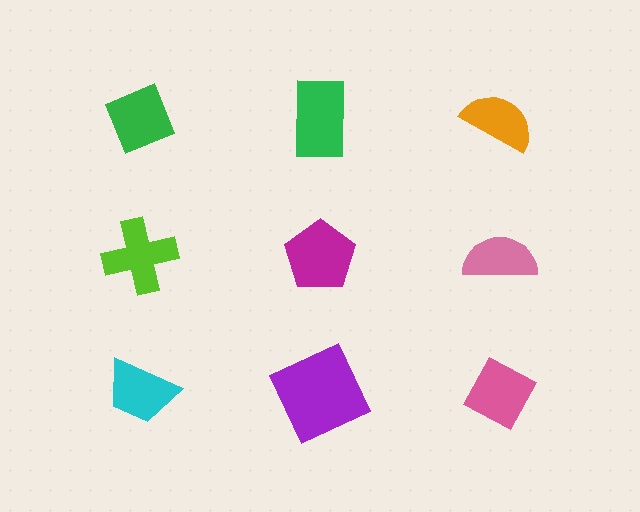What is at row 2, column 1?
A lime cross.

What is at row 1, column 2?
A green rectangle.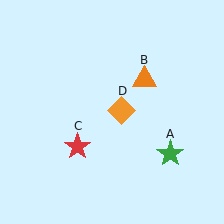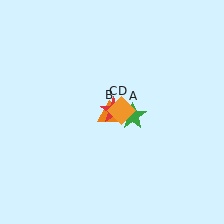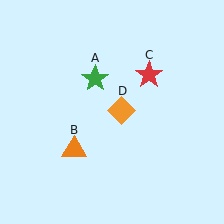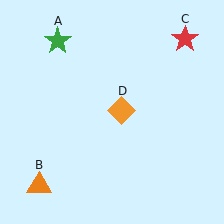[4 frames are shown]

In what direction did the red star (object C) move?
The red star (object C) moved up and to the right.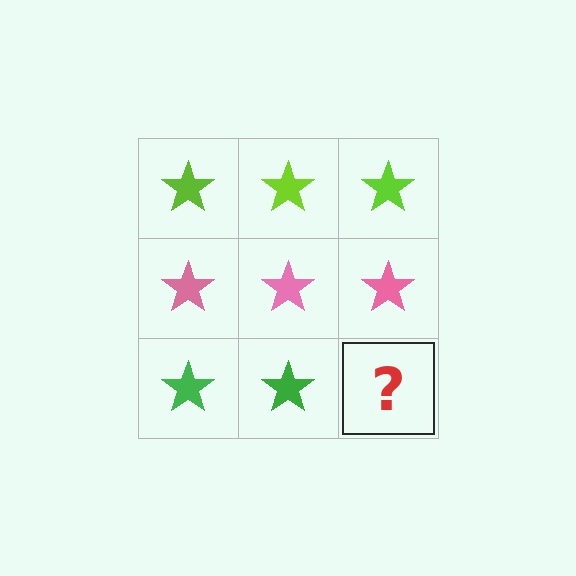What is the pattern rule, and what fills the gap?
The rule is that each row has a consistent color. The gap should be filled with a green star.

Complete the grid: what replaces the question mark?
The question mark should be replaced with a green star.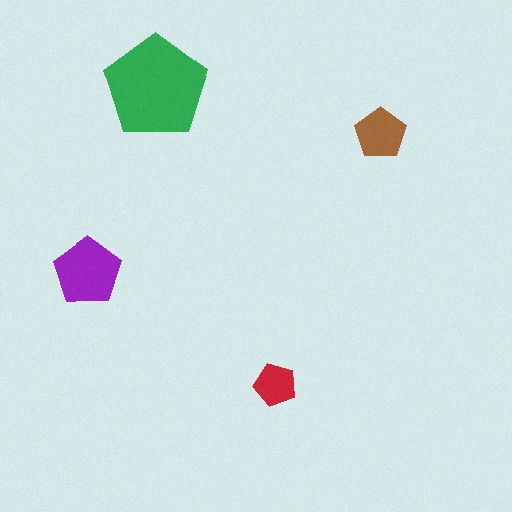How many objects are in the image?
There are 4 objects in the image.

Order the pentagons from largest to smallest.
the green one, the purple one, the brown one, the red one.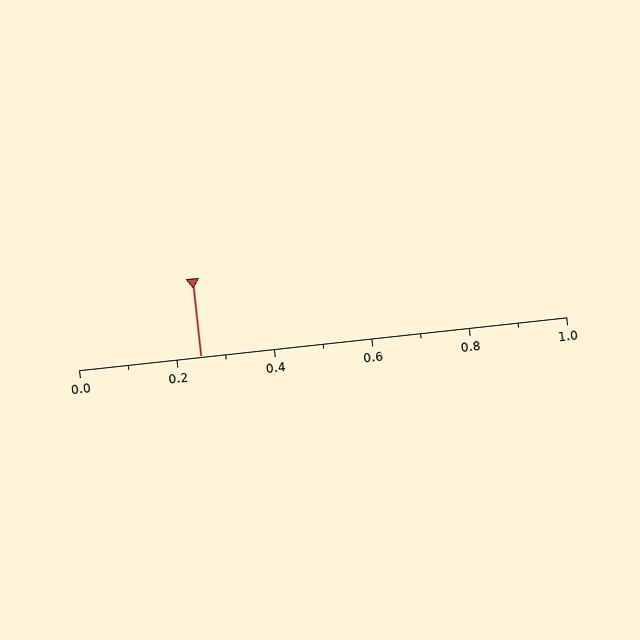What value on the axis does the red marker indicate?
The marker indicates approximately 0.25.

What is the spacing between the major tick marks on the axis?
The major ticks are spaced 0.2 apart.